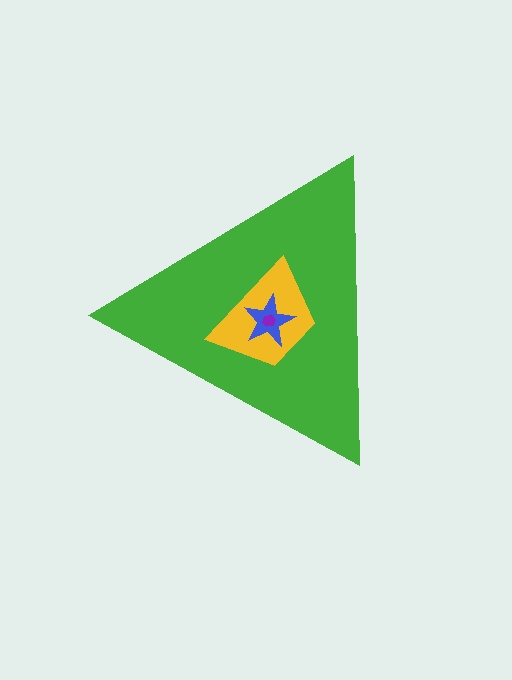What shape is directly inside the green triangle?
The yellow trapezoid.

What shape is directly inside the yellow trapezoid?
The blue star.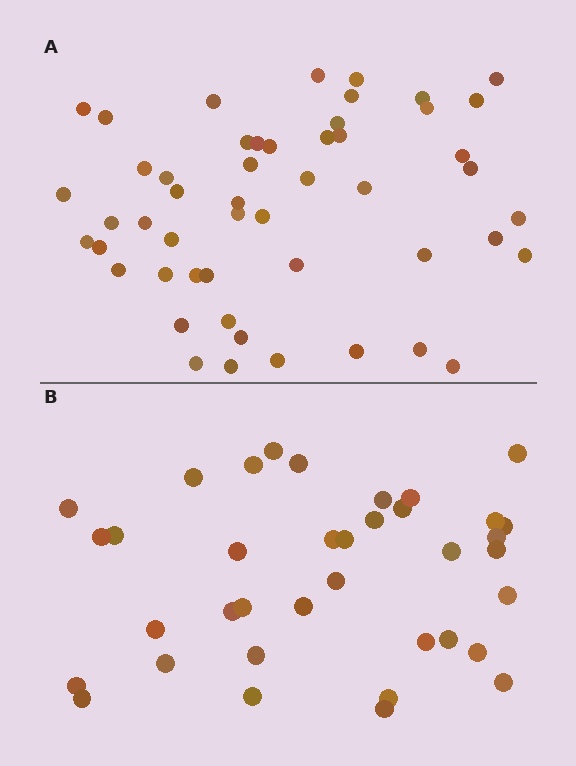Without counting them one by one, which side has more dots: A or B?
Region A (the top region) has more dots.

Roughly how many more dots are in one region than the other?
Region A has approximately 15 more dots than region B.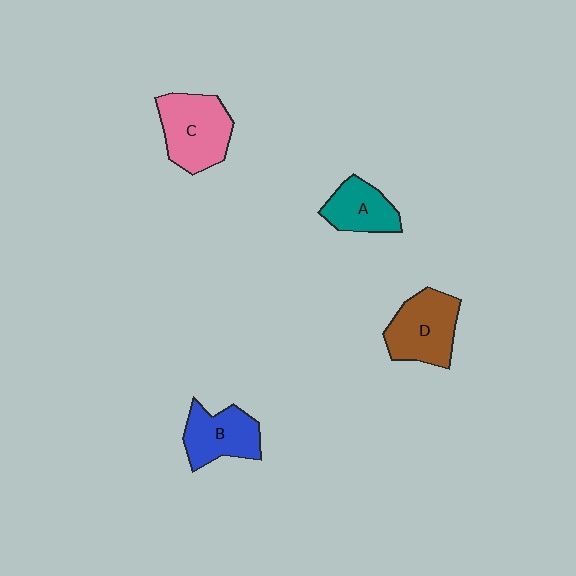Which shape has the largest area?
Shape C (pink).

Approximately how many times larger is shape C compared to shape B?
Approximately 1.3 times.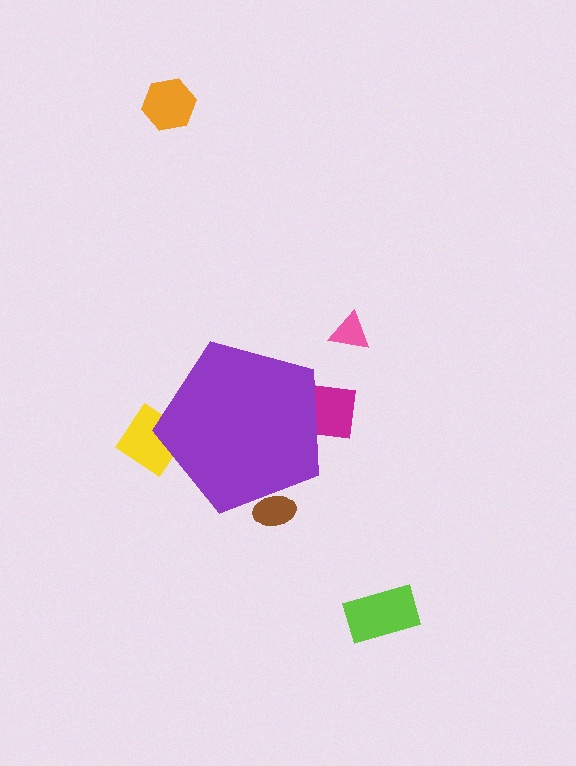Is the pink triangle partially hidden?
No, the pink triangle is fully visible.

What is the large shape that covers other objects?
A purple pentagon.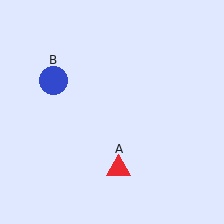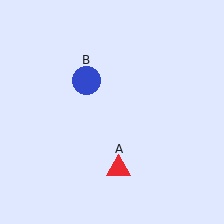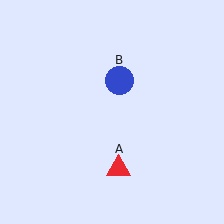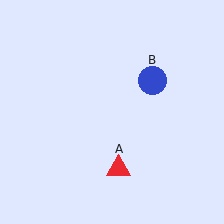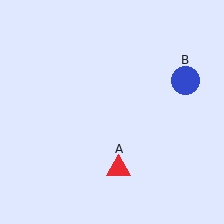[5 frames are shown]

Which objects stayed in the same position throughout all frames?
Red triangle (object A) remained stationary.